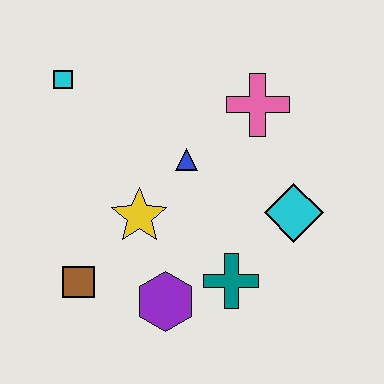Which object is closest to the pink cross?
The blue triangle is closest to the pink cross.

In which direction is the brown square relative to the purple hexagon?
The brown square is to the left of the purple hexagon.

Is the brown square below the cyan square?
Yes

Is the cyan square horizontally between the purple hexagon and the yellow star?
No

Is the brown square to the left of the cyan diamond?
Yes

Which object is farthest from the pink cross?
The brown square is farthest from the pink cross.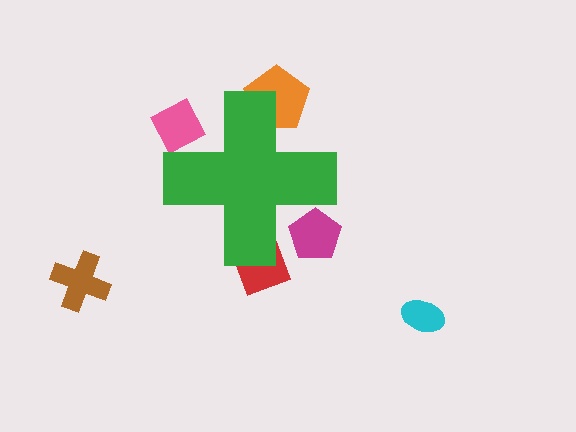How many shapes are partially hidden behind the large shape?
4 shapes are partially hidden.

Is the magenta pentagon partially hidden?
Yes, the magenta pentagon is partially hidden behind the green cross.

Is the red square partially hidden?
Yes, the red square is partially hidden behind the green cross.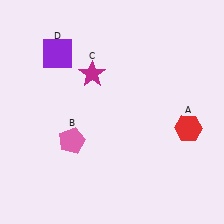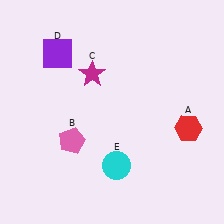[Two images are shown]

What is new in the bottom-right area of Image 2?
A cyan circle (E) was added in the bottom-right area of Image 2.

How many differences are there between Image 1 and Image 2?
There is 1 difference between the two images.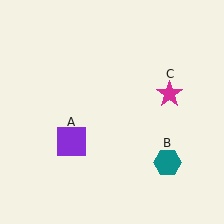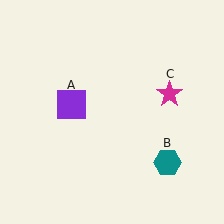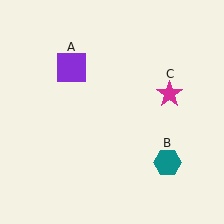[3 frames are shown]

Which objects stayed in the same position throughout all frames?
Teal hexagon (object B) and magenta star (object C) remained stationary.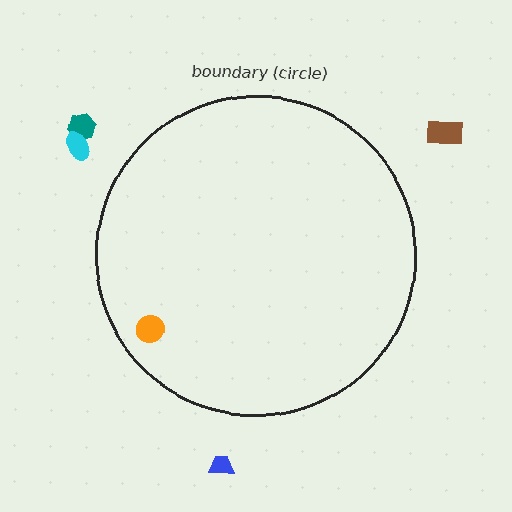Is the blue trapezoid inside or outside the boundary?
Outside.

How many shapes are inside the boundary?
1 inside, 4 outside.